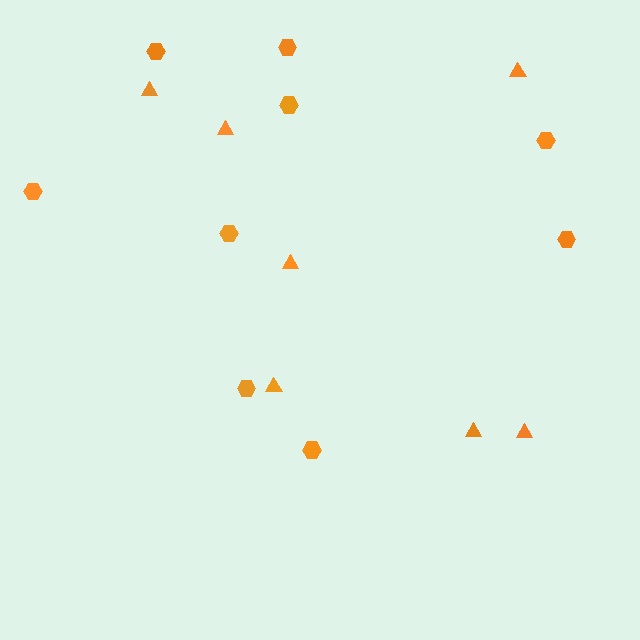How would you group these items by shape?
There are 2 groups: one group of triangles (7) and one group of hexagons (9).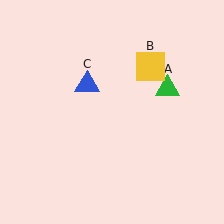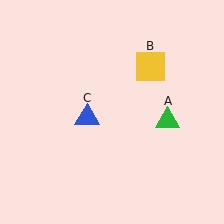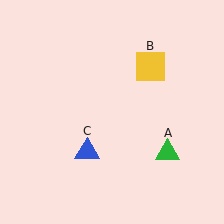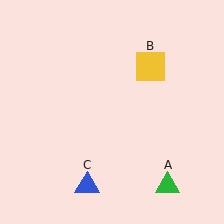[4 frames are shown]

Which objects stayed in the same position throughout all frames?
Yellow square (object B) remained stationary.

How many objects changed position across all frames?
2 objects changed position: green triangle (object A), blue triangle (object C).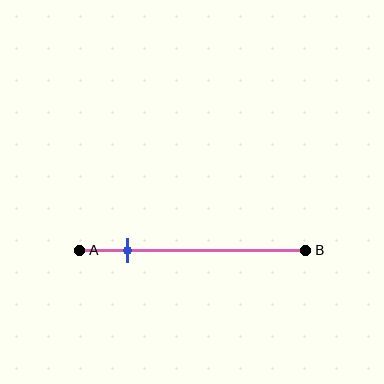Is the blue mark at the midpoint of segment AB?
No, the mark is at about 20% from A, not at the 50% midpoint.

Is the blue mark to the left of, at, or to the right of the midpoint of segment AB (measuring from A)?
The blue mark is to the left of the midpoint of segment AB.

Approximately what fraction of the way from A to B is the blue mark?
The blue mark is approximately 20% of the way from A to B.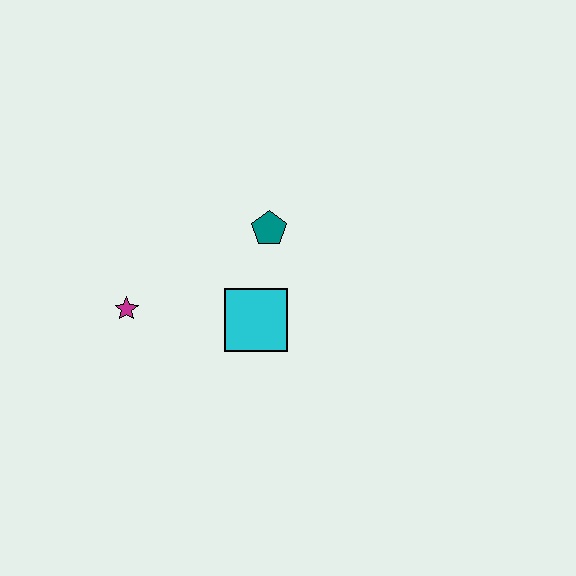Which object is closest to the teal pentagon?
The cyan square is closest to the teal pentagon.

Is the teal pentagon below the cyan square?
No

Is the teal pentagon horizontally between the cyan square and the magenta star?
No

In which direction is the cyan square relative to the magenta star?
The cyan square is to the right of the magenta star.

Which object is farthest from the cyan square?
The magenta star is farthest from the cyan square.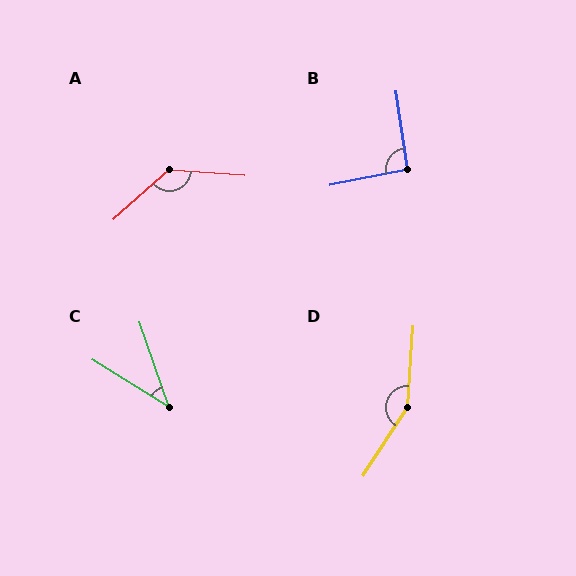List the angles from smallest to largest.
C (39°), B (93°), A (134°), D (151°).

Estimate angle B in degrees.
Approximately 93 degrees.